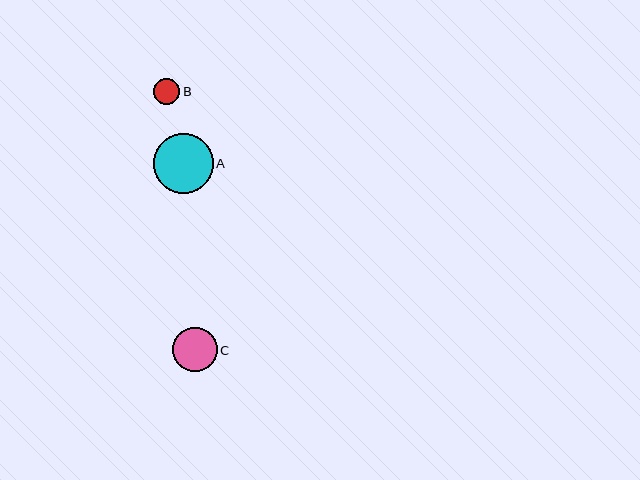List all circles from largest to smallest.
From largest to smallest: A, C, B.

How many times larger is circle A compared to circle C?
Circle A is approximately 1.3 times the size of circle C.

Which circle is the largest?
Circle A is the largest with a size of approximately 60 pixels.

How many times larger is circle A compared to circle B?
Circle A is approximately 2.3 times the size of circle B.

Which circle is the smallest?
Circle B is the smallest with a size of approximately 26 pixels.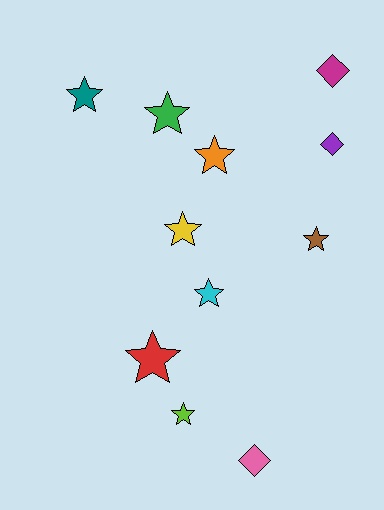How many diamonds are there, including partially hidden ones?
There are 3 diamonds.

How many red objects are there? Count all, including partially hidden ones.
There is 1 red object.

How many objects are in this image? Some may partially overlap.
There are 11 objects.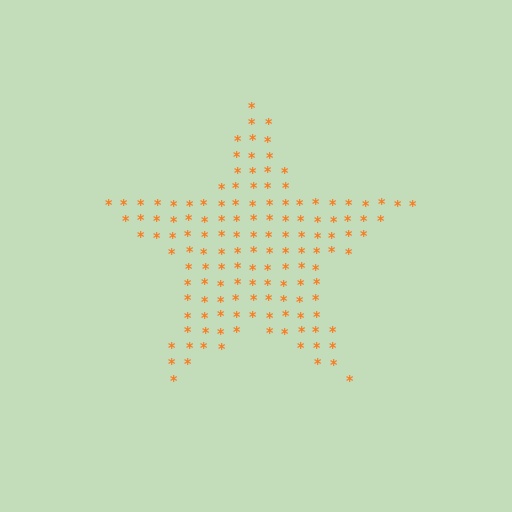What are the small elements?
The small elements are asterisks.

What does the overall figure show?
The overall figure shows a star.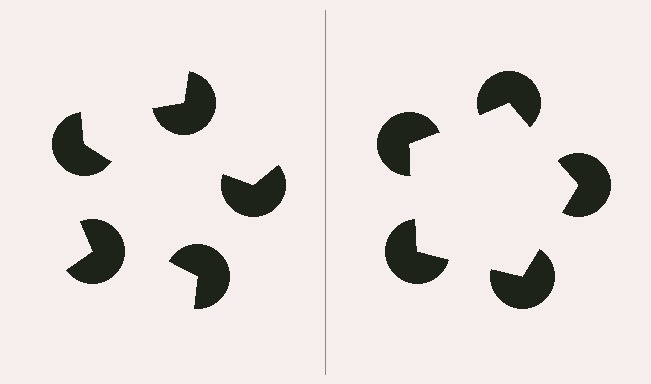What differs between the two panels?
The pac-man discs are positioned identically on both sides; only the wedge orientations differ. On the right they align to a pentagon; on the left they are misaligned.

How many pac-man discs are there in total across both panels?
10 — 5 on each side.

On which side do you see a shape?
An illusory pentagon appears on the right side. On the left side the wedge cuts are rotated, so no coherent shape forms.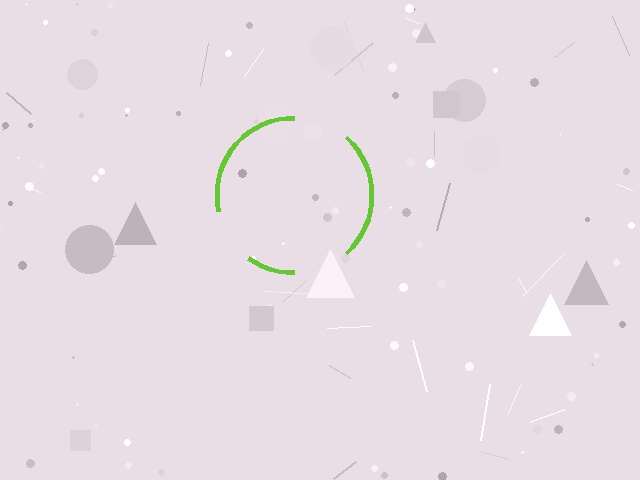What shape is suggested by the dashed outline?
The dashed outline suggests a circle.